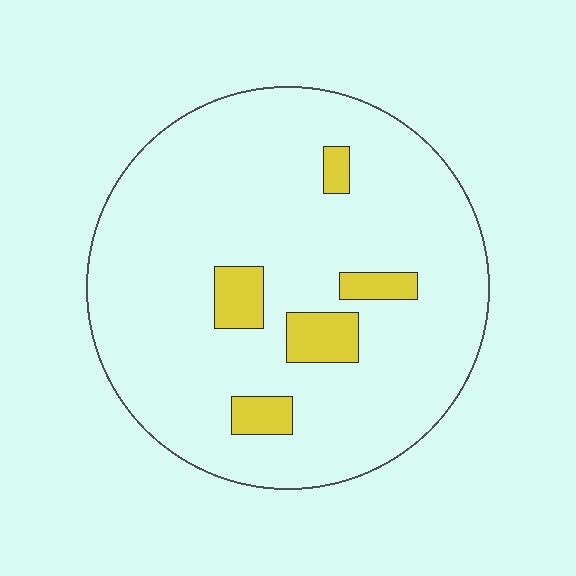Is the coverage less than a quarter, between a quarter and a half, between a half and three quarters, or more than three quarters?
Less than a quarter.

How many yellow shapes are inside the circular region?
5.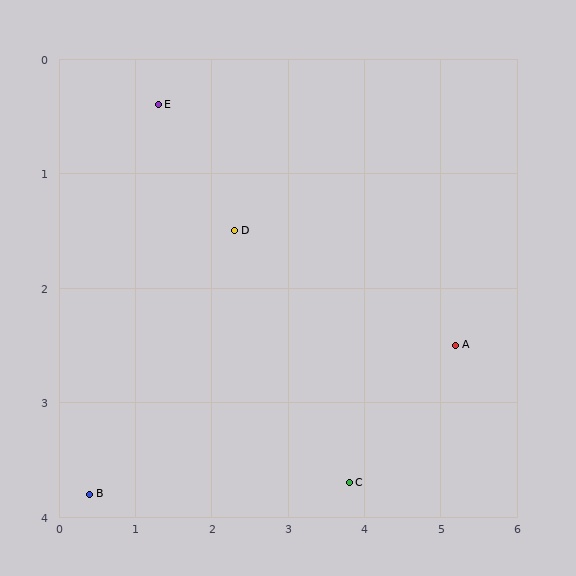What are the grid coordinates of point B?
Point B is at approximately (0.4, 3.8).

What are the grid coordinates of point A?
Point A is at approximately (5.2, 2.5).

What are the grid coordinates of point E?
Point E is at approximately (1.3, 0.4).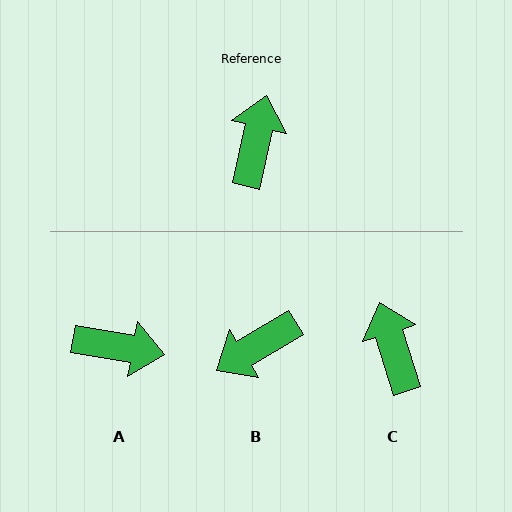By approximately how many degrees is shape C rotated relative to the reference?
Approximately 30 degrees counter-clockwise.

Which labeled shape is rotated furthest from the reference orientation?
B, about 134 degrees away.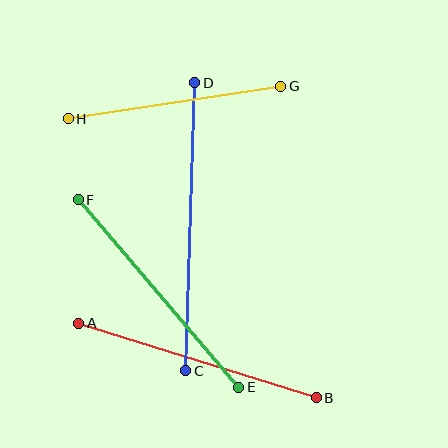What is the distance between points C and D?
The distance is approximately 288 pixels.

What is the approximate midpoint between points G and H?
The midpoint is at approximately (174, 102) pixels.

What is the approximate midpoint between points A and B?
The midpoint is at approximately (198, 360) pixels.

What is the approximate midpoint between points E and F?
The midpoint is at approximately (158, 294) pixels.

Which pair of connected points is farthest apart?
Points C and D are farthest apart.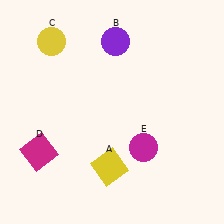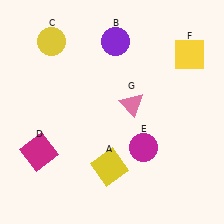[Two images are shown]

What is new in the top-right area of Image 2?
A pink triangle (G) was added in the top-right area of Image 2.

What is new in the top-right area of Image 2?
A yellow square (F) was added in the top-right area of Image 2.